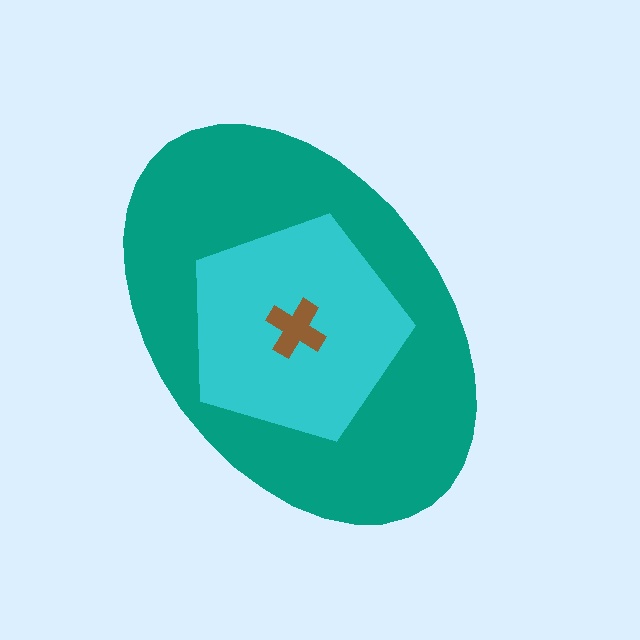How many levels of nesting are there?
3.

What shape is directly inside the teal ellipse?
The cyan pentagon.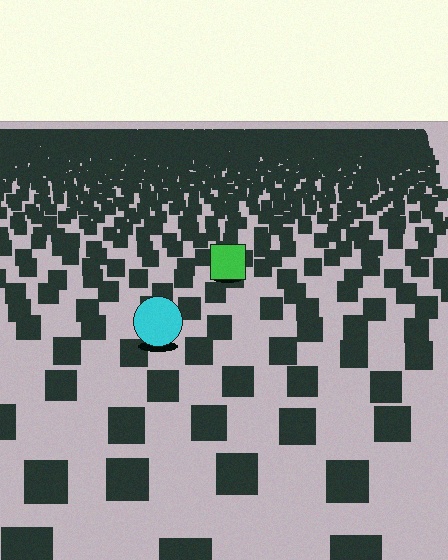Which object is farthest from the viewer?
The green square is farthest from the viewer. It appears smaller and the ground texture around it is denser.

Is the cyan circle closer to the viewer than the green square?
Yes. The cyan circle is closer — you can tell from the texture gradient: the ground texture is coarser near it.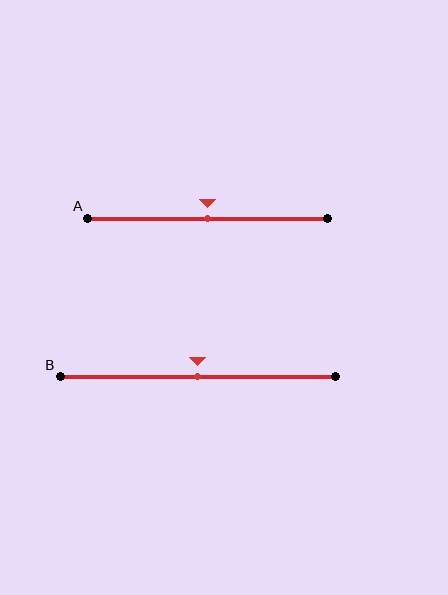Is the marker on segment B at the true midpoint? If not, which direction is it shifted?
Yes, the marker on segment B is at the true midpoint.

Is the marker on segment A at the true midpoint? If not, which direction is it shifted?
Yes, the marker on segment A is at the true midpoint.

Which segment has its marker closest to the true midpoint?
Segment A has its marker closest to the true midpoint.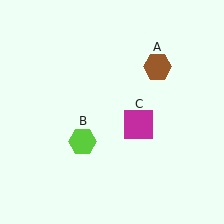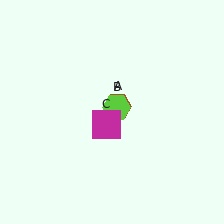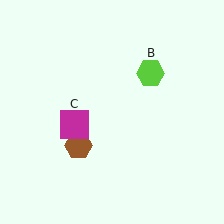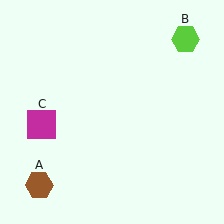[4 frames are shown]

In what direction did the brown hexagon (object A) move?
The brown hexagon (object A) moved down and to the left.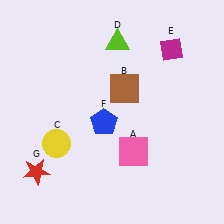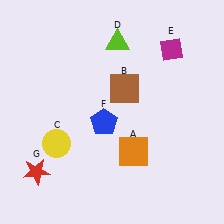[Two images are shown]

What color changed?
The square (A) changed from pink in Image 1 to orange in Image 2.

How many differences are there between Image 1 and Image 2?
There is 1 difference between the two images.